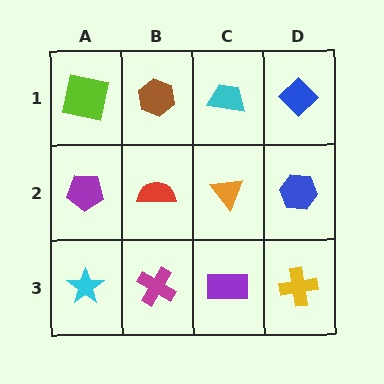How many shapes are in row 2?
4 shapes.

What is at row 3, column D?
A yellow cross.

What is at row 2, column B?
A red semicircle.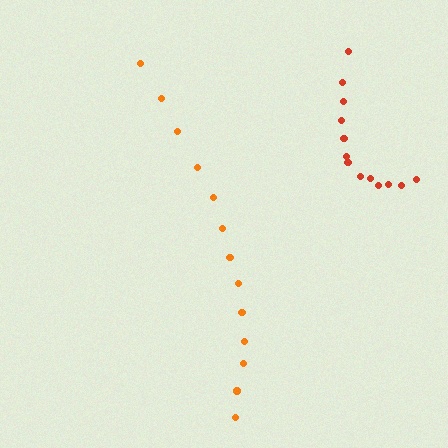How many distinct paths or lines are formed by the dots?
There are 2 distinct paths.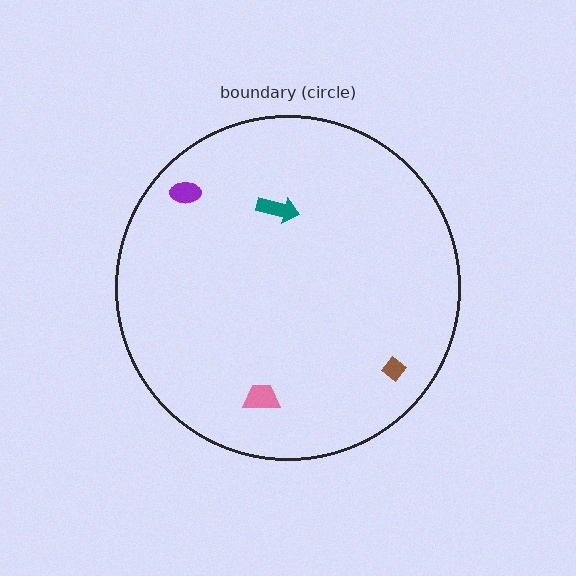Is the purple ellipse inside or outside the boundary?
Inside.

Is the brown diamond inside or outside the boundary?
Inside.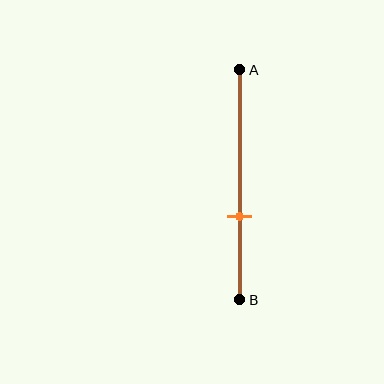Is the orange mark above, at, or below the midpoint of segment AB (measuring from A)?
The orange mark is below the midpoint of segment AB.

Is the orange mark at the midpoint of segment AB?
No, the mark is at about 65% from A, not at the 50% midpoint.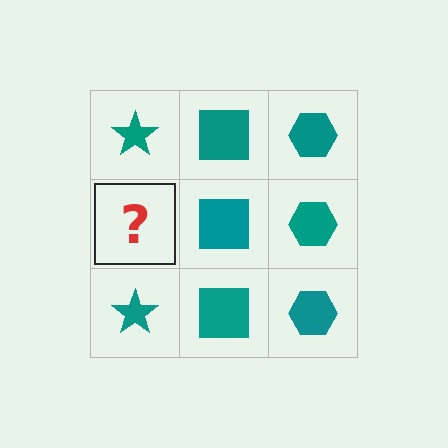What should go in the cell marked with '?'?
The missing cell should contain a teal star.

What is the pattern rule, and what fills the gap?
The rule is that each column has a consistent shape. The gap should be filled with a teal star.